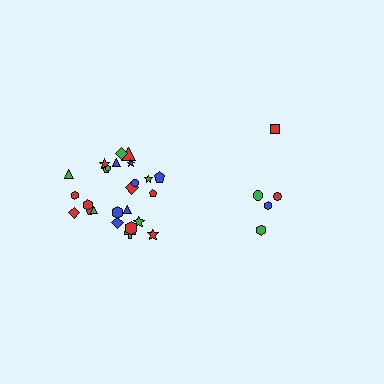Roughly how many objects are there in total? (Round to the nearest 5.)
Roughly 30 objects in total.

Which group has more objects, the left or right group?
The left group.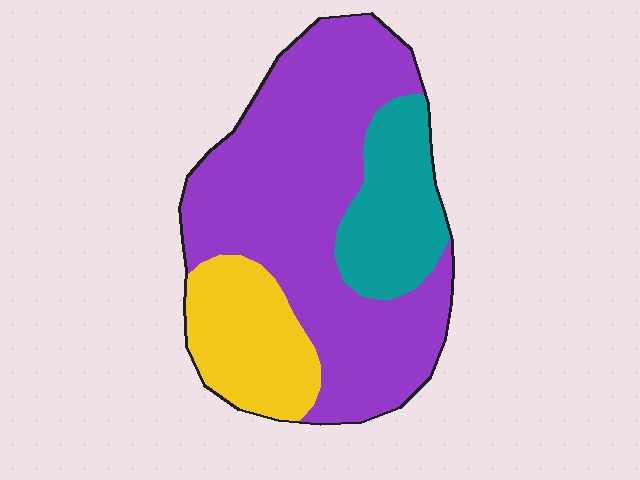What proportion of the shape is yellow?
Yellow takes up about one fifth (1/5) of the shape.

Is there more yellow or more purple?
Purple.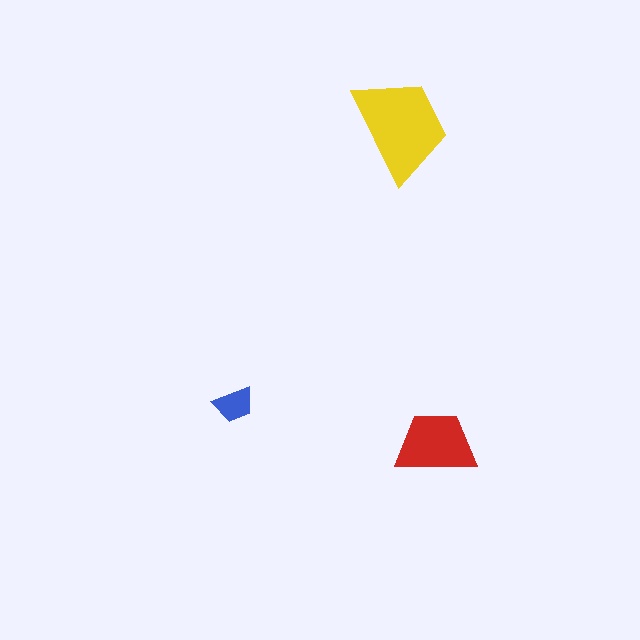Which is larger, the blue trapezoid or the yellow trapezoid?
The yellow one.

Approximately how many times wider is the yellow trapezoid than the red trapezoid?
About 1.5 times wider.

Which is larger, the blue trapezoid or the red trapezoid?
The red one.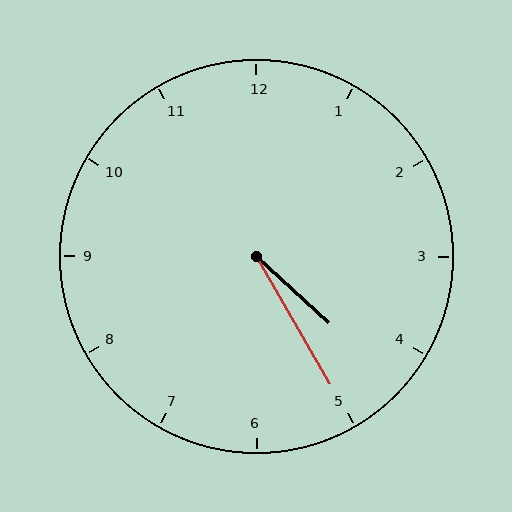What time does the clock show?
4:25.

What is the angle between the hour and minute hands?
Approximately 18 degrees.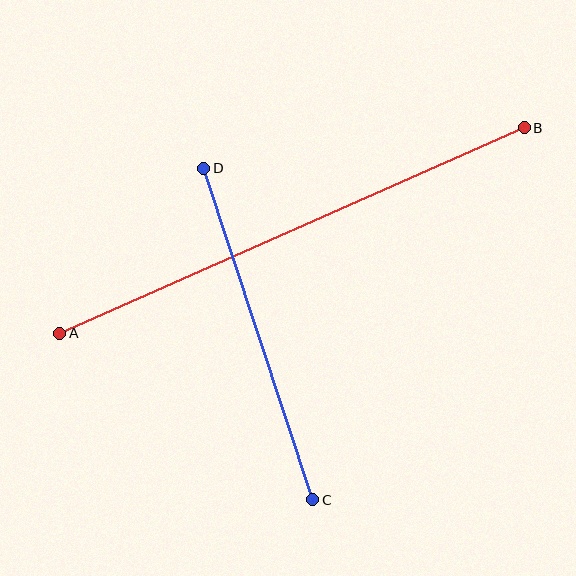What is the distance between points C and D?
The distance is approximately 349 pixels.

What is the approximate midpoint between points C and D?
The midpoint is at approximately (258, 334) pixels.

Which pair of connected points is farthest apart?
Points A and B are farthest apart.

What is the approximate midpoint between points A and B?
The midpoint is at approximately (292, 231) pixels.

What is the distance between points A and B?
The distance is approximately 508 pixels.